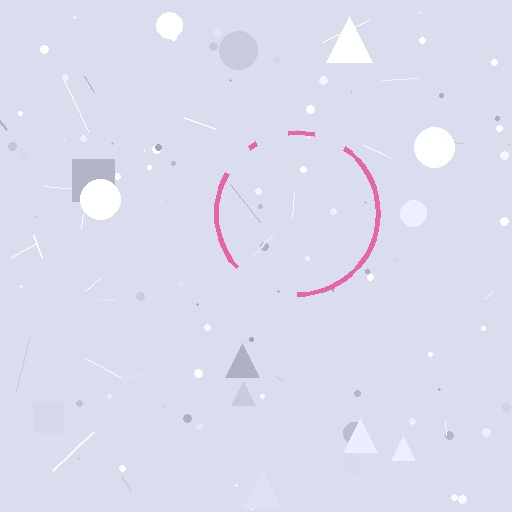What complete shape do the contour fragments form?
The contour fragments form a circle.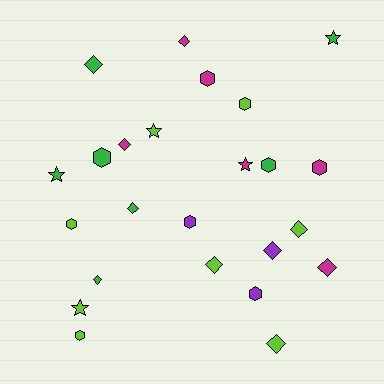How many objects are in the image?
There are 24 objects.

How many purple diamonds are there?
There is 1 purple diamond.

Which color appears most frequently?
Lime, with 8 objects.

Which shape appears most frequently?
Diamond, with 10 objects.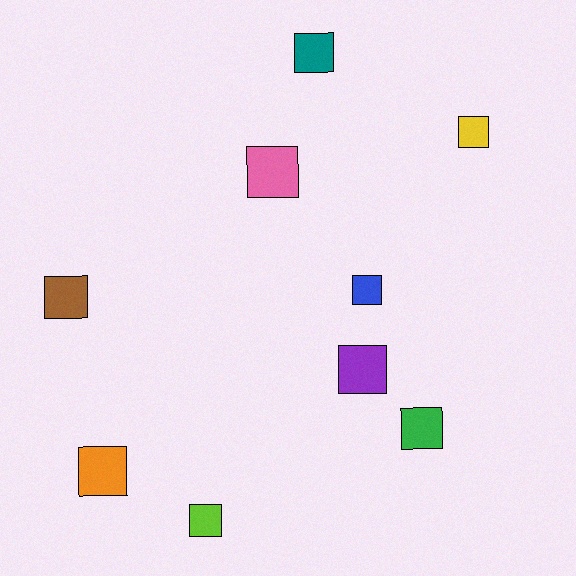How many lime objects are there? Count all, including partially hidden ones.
There is 1 lime object.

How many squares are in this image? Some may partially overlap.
There are 9 squares.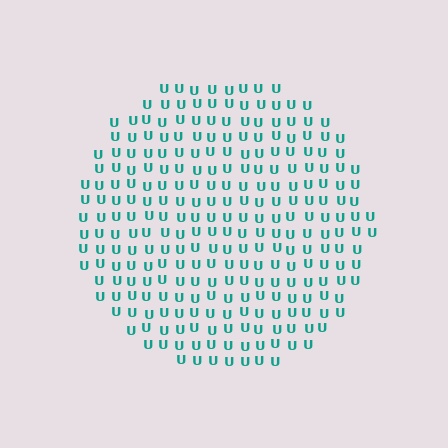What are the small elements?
The small elements are letter U's.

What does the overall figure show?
The overall figure shows a circle.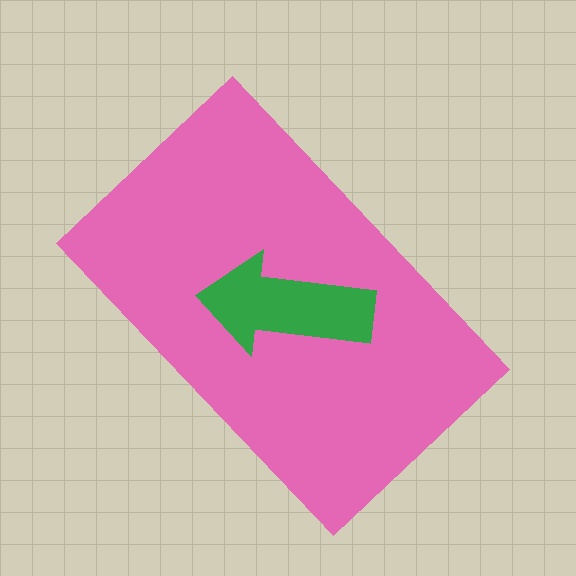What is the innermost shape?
The green arrow.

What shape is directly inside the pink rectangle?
The green arrow.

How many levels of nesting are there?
2.